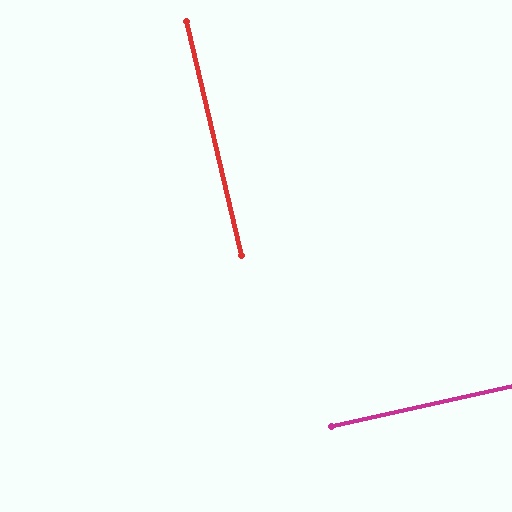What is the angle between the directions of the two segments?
Approximately 89 degrees.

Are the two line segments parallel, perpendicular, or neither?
Perpendicular — they meet at approximately 89°.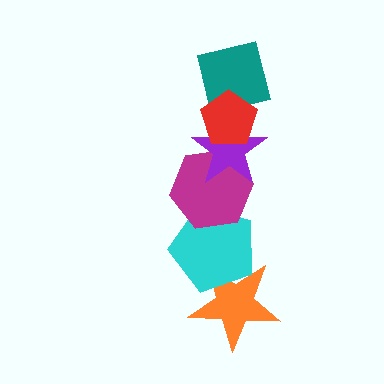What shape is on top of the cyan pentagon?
The magenta hexagon is on top of the cyan pentagon.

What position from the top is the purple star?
The purple star is 3rd from the top.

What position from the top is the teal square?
The teal square is 2nd from the top.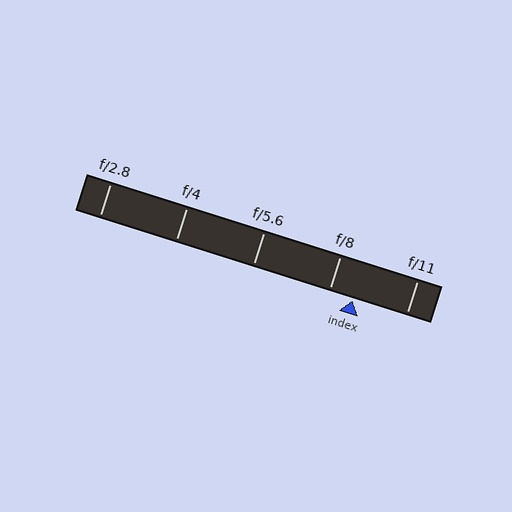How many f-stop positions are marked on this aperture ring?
There are 5 f-stop positions marked.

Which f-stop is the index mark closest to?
The index mark is closest to f/8.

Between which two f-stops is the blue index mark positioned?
The index mark is between f/8 and f/11.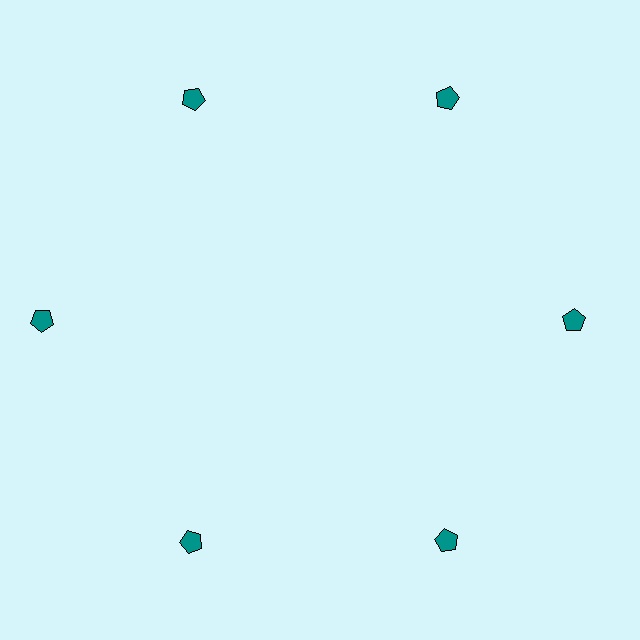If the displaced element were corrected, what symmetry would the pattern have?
It would have 6-fold rotational symmetry — the pattern would map onto itself every 60 degrees.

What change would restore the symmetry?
The symmetry would be restored by moving it inward, back onto the ring so that all 6 pentagons sit at equal angles and equal distance from the center.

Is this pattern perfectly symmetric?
No. The 6 teal pentagons are arranged in a ring, but one element near the 9 o'clock position is pushed outward from the center, breaking the 6-fold rotational symmetry.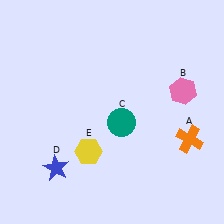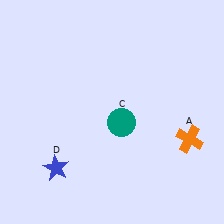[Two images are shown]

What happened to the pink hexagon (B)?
The pink hexagon (B) was removed in Image 2. It was in the top-right area of Image 1.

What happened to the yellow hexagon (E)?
The yellow hexagon (E) was removed in Image 2. It was in the bottom-left area of Image 1.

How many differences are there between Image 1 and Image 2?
There are 2 differences between the two images.